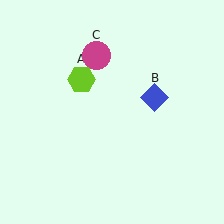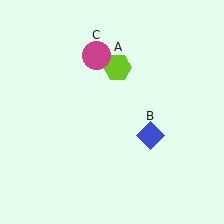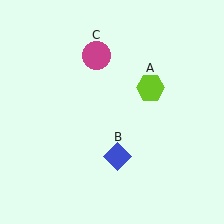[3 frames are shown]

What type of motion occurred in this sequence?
The lime hexagon (object A), blue diamond (object B) rotated clockwise around the center of the scene.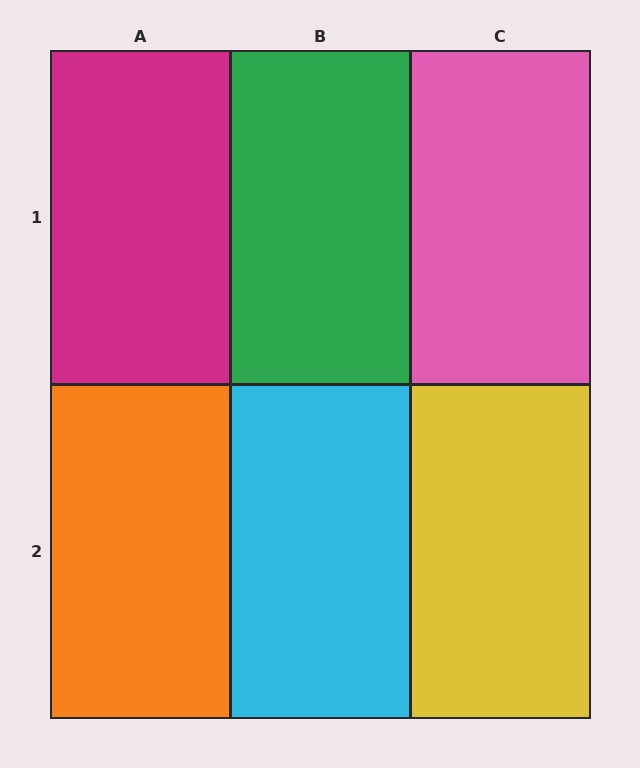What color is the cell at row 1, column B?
Green.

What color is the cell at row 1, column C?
Pink.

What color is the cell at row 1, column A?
Magenta.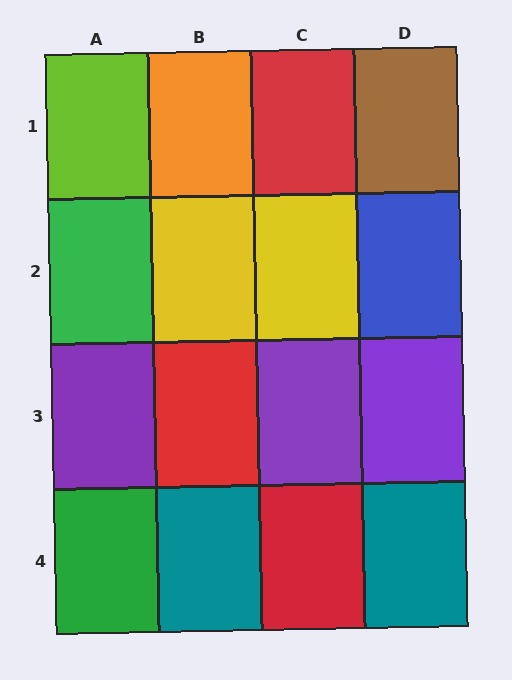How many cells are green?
2 cells are green.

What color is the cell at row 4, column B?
Teal.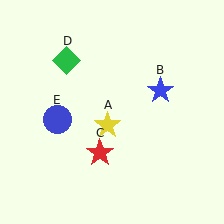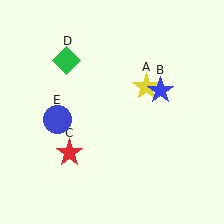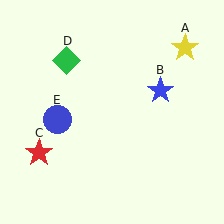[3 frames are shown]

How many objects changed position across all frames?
2 objects changed position: yellow star (object A), red star (object C).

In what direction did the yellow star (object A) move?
The yellow star (object A) moved up and to the right.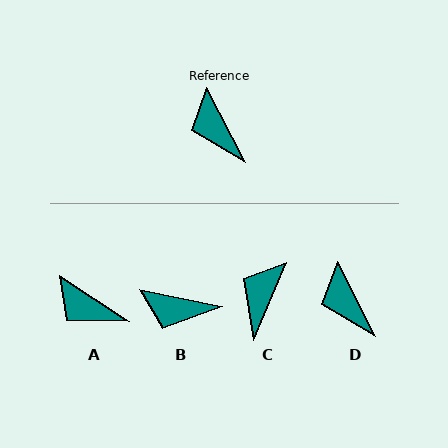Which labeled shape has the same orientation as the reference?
D.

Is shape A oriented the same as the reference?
No, it is off by about 29 degrees.